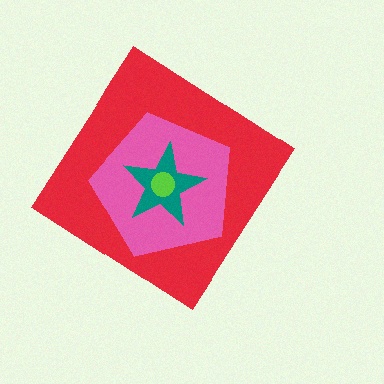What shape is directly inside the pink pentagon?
The teal star.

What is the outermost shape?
The red diamond.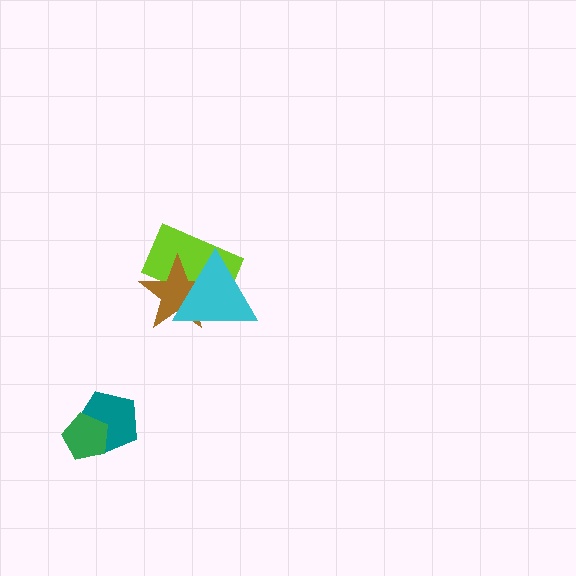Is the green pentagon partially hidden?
No, no other shape covers it.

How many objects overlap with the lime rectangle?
2 objects overlap with the lime rectangle.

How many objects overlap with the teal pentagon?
1 object overlaps with the teal pentagon.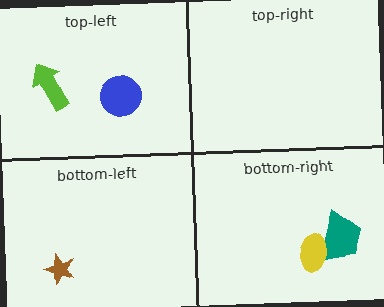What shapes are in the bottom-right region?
The teal trapezoid, the yellow ellipse.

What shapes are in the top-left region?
The blue circle, the lime arrow.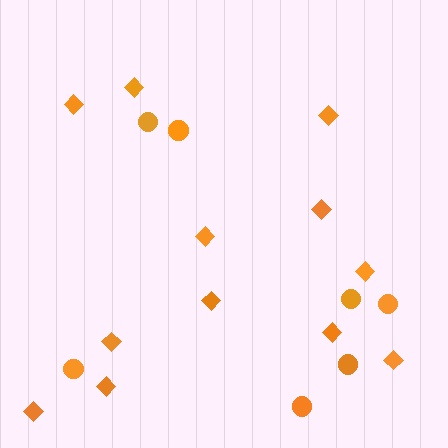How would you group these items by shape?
There are 2 groups: one group of diamonds (12) and one group of circles (7).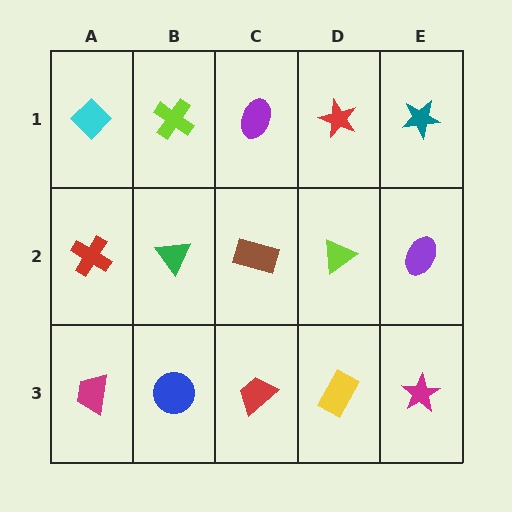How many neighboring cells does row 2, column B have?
4.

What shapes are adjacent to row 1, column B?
A green triangle (row 2, column B), a cyan diamond (row 1, column A), a purple ellipse (row 1, column C).